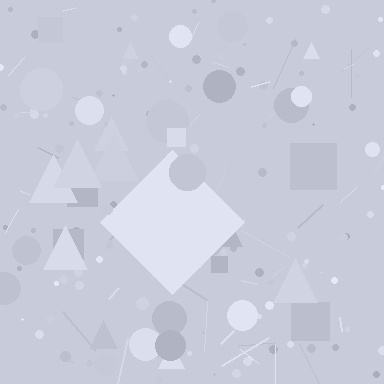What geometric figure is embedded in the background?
A diamond is embedded in the background.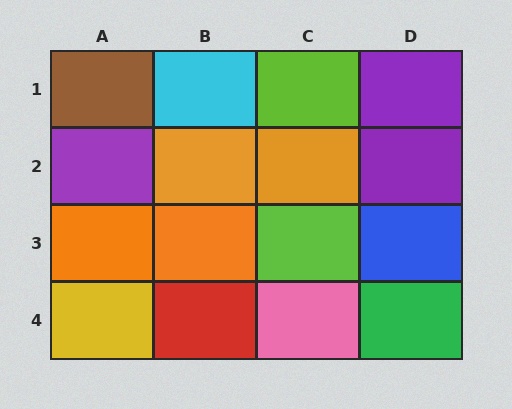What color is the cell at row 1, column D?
Purple.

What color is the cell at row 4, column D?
Green.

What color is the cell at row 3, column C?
Lime.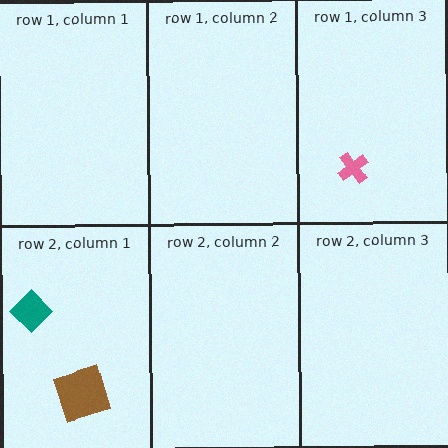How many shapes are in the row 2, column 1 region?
2.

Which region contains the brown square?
The row 2, column 1 region.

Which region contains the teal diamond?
The row 2, column 1 region.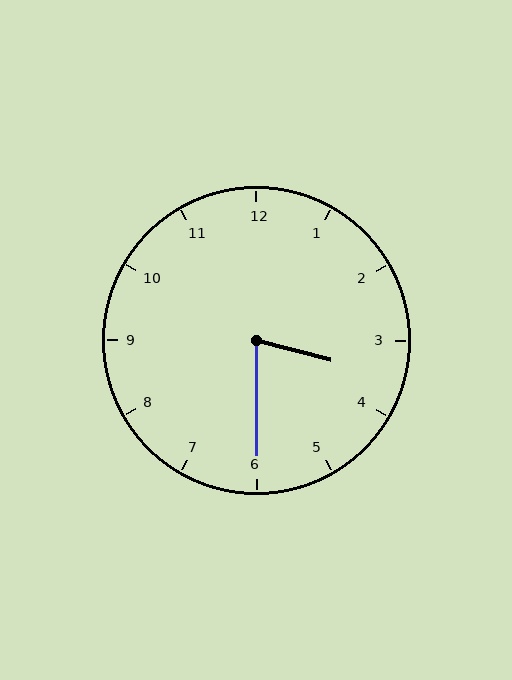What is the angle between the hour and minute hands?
Approximately 75 degrees.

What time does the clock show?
3:30.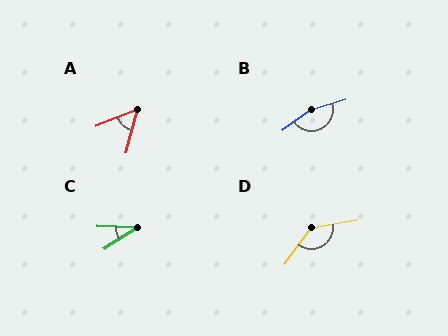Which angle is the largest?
B, at approximately 161 degrees.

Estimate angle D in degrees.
Approximately 136 degrees.